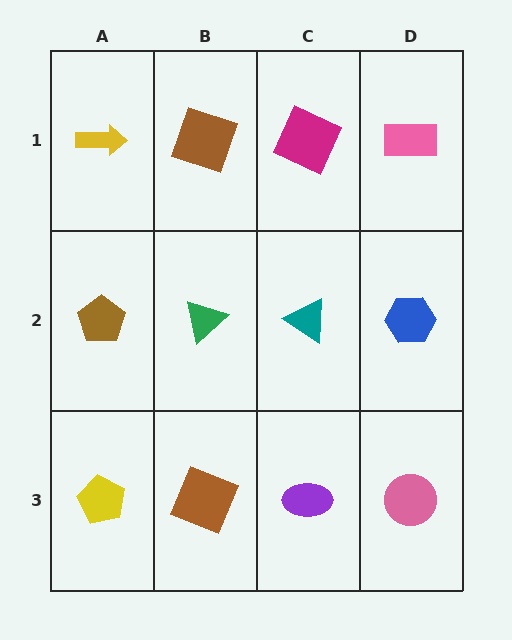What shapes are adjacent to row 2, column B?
A brown square (row 1, column B), a brown square (row 3, column B), a brown pentagon (row 2, column A), a teal triangle (row 2, column C).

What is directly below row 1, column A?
A brown pentagon.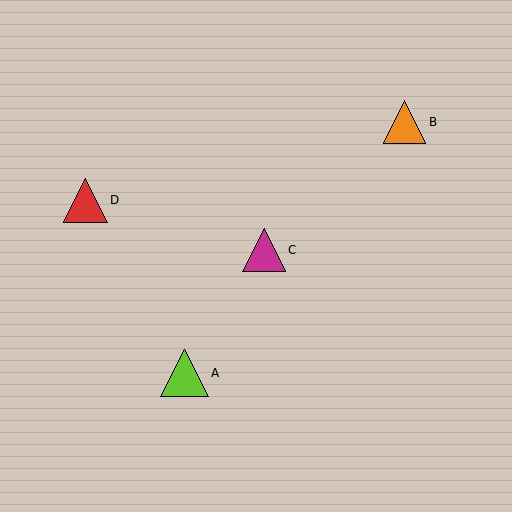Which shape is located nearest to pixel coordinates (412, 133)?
The orange triangle (labeled B) at (405, 122) is nearest to that location.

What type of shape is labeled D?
Shape D is a red triangle.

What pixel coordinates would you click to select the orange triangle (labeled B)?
Click at (405, 122) to select the orange triangle B.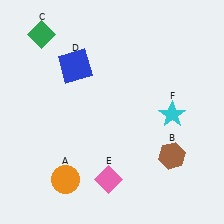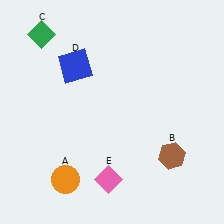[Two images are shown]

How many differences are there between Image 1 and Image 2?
There is 1 difference between the two images.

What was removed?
The cyan star (F) was removed in Image 2.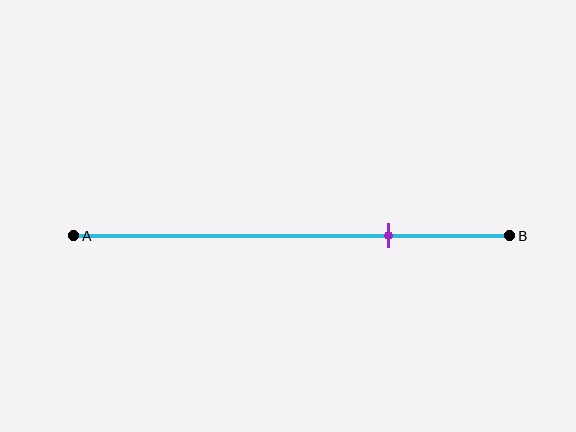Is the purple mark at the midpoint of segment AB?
No, the mark is at about 70% from A, not at the 50% midpoint.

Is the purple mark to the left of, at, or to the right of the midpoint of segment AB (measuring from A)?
The purple mark is to the right of the midpoint of segment AB.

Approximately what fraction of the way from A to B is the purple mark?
The purple mark is approximately 70% of the way from A to B.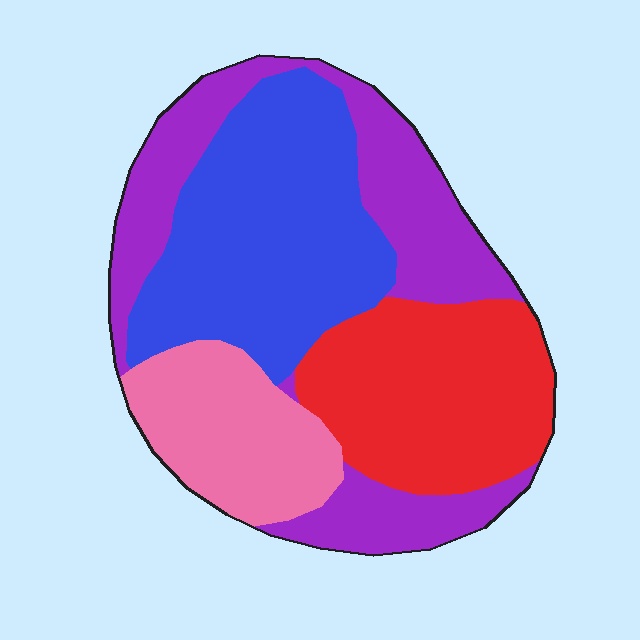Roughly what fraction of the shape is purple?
Purple takes up about one quarter (1/4) of the shape.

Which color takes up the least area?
Pink, at roughly 15%.